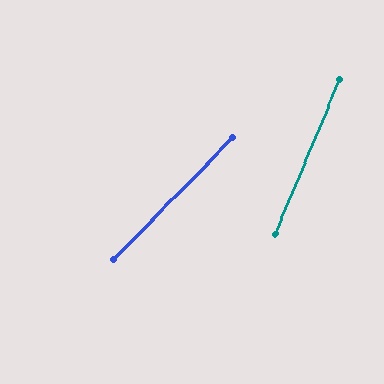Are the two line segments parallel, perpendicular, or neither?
Neither parallel nor perpendicular — they differ by about 21°.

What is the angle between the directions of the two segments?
Approximately 21 degrees.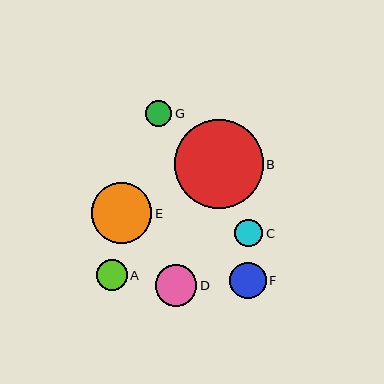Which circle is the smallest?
Circle G is the smallest with a size of approximately 26 pixels.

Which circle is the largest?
Circle B is the largest with a size of approximately 89 pixels.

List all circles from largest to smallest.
From largest to smallest: B, E, D, F, A, C, G.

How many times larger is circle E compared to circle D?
Circle E is approximately 1.5 times the size of circle D.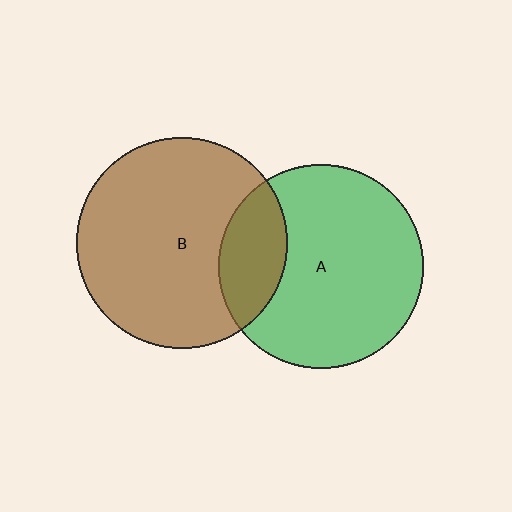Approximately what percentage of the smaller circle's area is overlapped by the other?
Approximately 20%.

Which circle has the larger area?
Circle B (brown).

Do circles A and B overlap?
Yes.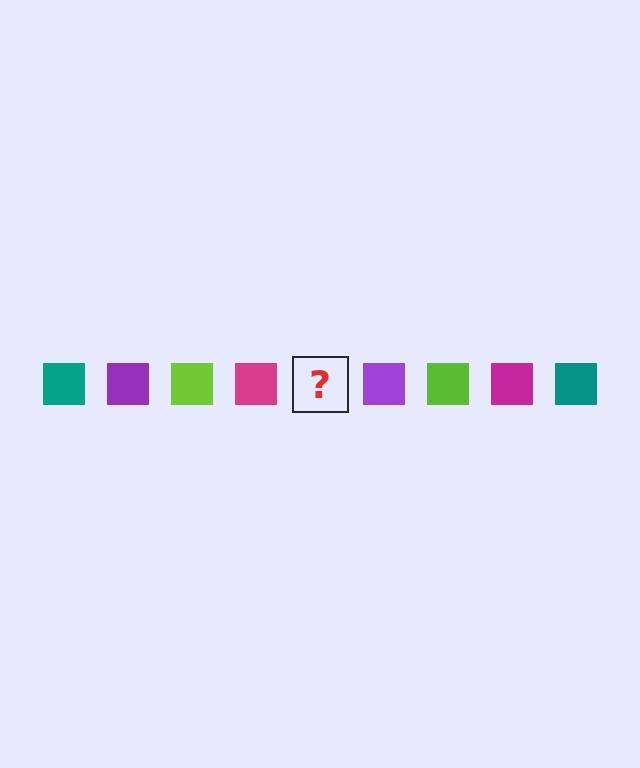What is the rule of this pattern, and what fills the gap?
The rule is that the pattern cycles through teal, purple, lime, magenta squares. The gap should be filled with a teal square.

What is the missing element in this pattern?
The missing element is a teal square.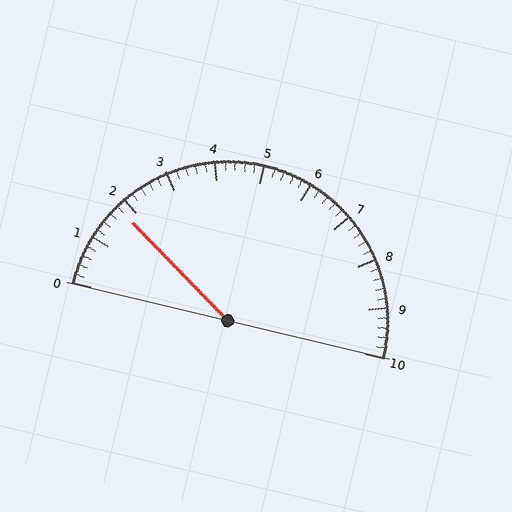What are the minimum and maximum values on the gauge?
The gauge ranges from 0 to 10.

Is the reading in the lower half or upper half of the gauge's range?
The reading is in the lower half of the range (0 to 10).